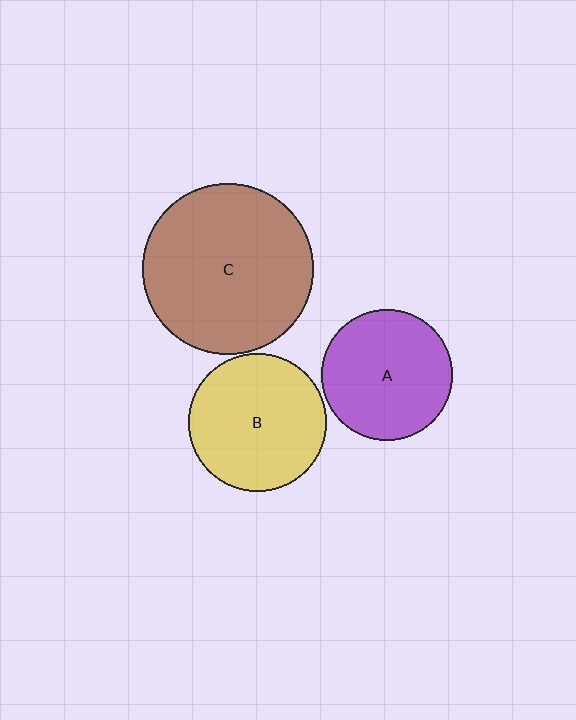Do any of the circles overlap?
No, none of the circles overlap.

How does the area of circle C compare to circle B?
Approximately 1.5 times.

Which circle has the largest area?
Circle C (brown).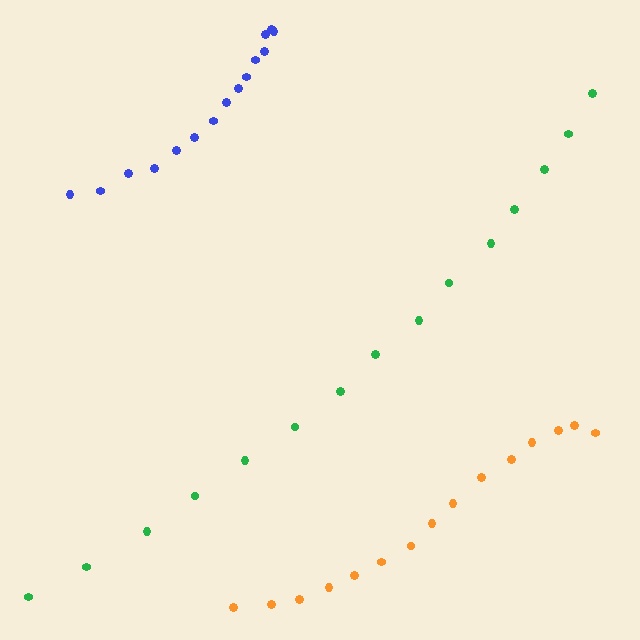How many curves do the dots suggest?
There are 3 distinct paths.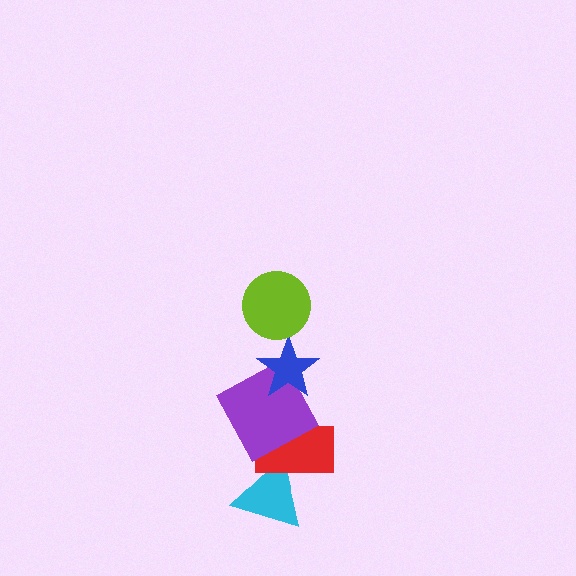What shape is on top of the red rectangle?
The purple square is on top of the red rectangle.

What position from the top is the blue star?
The blue star is 2nd from the top.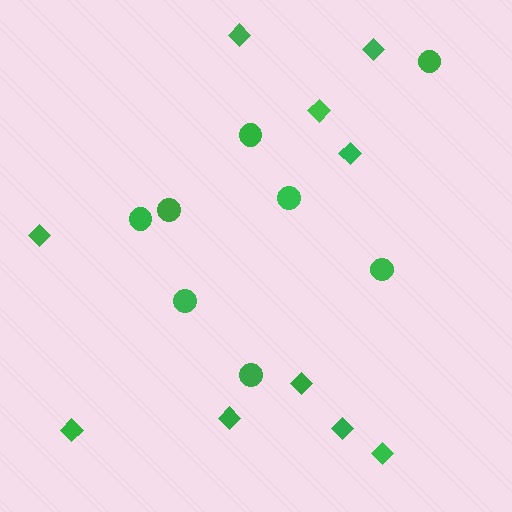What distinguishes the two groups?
There are 2 groups: one group of circles (8) and one group of diamonds (10).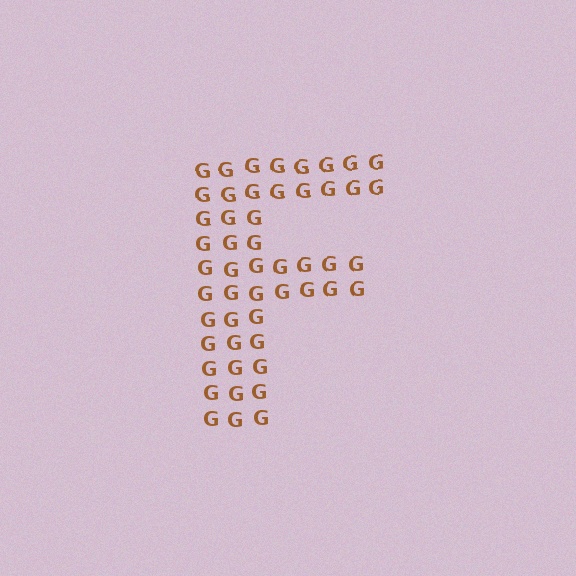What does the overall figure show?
The overall figure shows the letter F.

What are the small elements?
The small elements are letter G's.